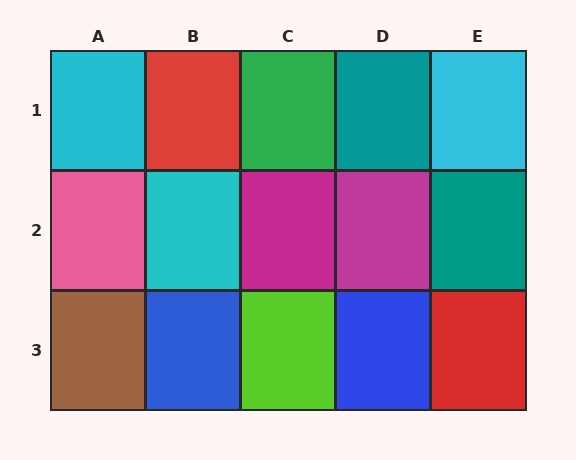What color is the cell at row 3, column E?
Red.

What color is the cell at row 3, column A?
Brown.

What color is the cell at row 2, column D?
Magenta.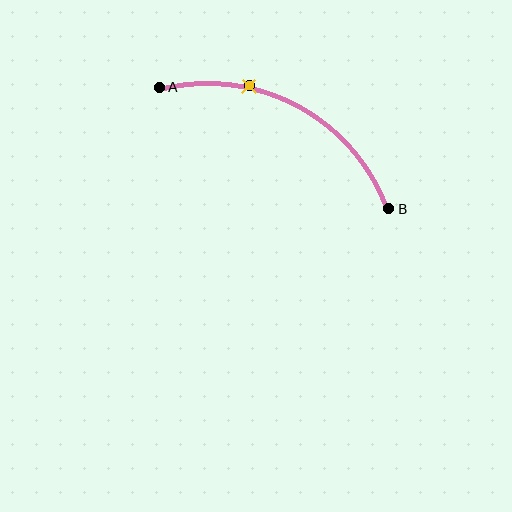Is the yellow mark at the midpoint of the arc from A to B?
No. The yellow mark lies on the arc but is closer to endpoint A. The arc midpoint would be at the point on the curve equidistant along the arc from both A and B.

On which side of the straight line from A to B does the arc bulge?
The arc bulges above the straight line connecting A and B.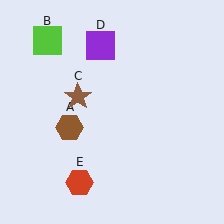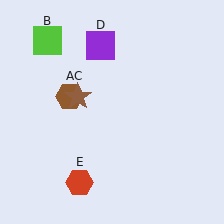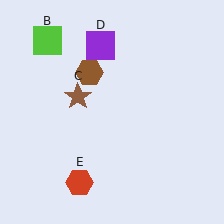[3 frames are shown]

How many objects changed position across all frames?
1 object changed position: brown hexagon (object A).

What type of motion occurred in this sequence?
The brown hexagon (object A) rotated clockwise around the center of the scene.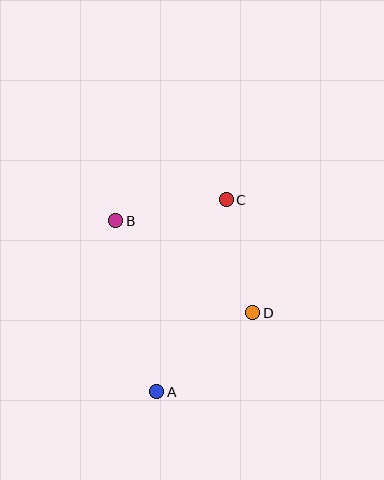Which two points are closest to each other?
Points B and C are closest to each other.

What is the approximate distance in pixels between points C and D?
The distance between C and D is approximately 116 pixels.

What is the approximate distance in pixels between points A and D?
The distance between A and D is approximately 125 pixels.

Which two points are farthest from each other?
Points A and C are farthest from each other.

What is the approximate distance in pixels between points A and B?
The distance between A and B is approximately 176 pixels.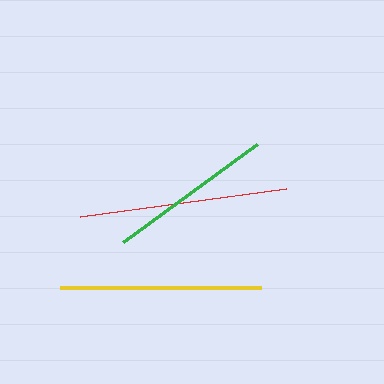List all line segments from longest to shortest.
From longest to shortest: red, yellow, green.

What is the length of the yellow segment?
The yellow segment is approximately 201 pixels long.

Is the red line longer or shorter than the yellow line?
The red line is longer than the yellow line.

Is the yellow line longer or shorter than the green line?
The yellow line is longer than the green line.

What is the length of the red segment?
The red segment is approximately 209 pixels long.